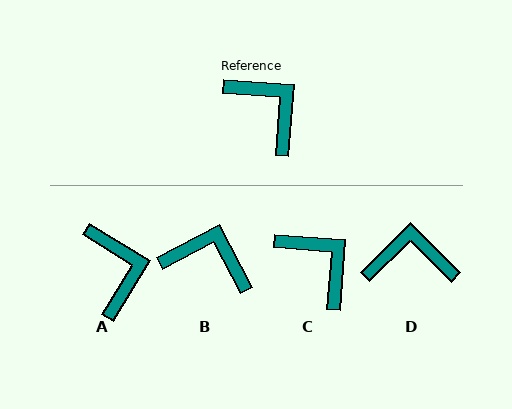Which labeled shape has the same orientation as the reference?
C.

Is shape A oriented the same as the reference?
No, it is off by about 27 degrees.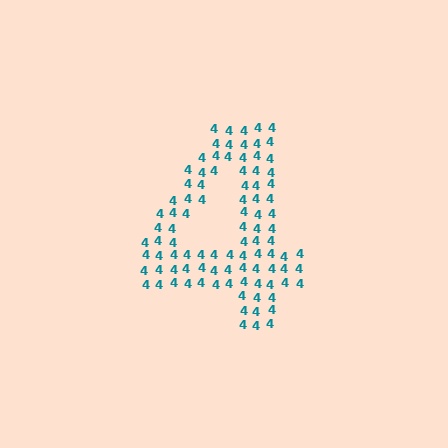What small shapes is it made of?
It is made of small digit 4's.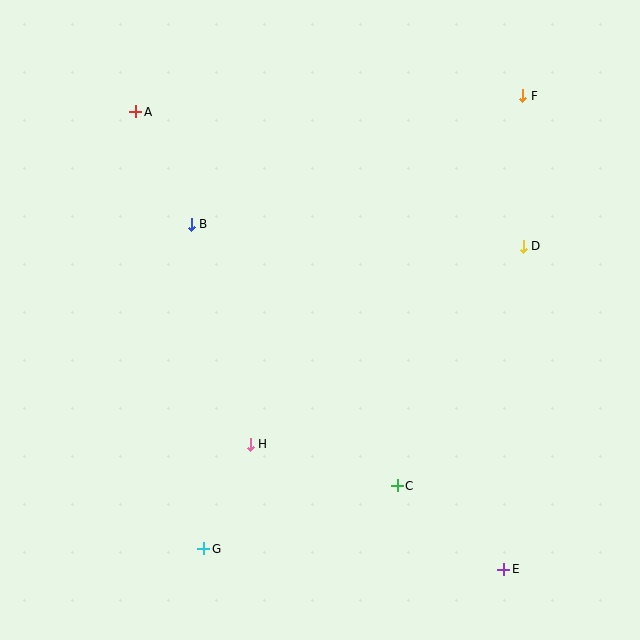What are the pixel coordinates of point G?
Point G is at (204, 549).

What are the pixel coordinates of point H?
Point H is at (250, 444).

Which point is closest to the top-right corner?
Point F is closest to the top-right corner.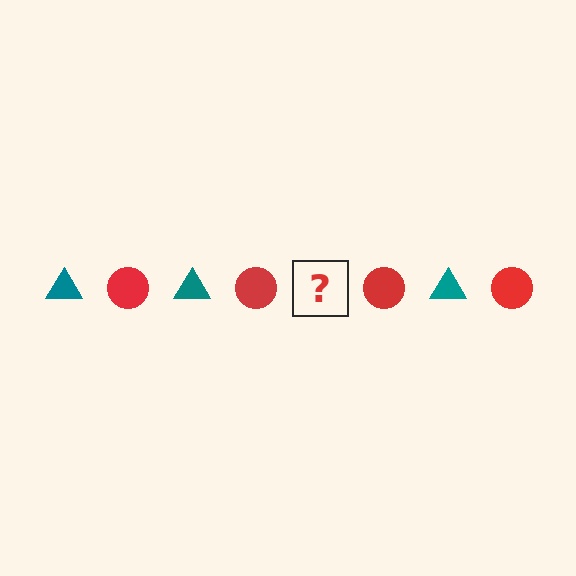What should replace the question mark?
The question mark should be replaced with a teal triangle.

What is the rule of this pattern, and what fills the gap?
The rule is that the pattern alternates between teal triangle and red circle. The gap should be filled with a teal triangle.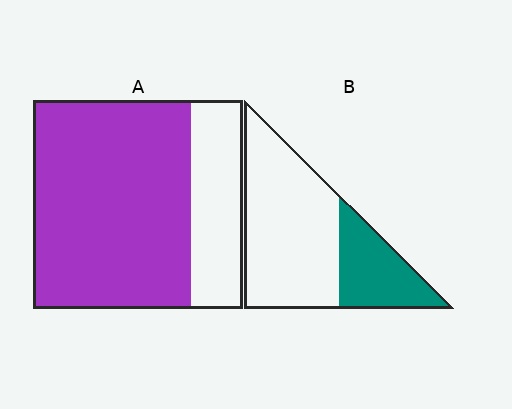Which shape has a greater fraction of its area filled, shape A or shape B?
Shape A.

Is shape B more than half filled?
No.